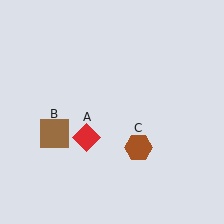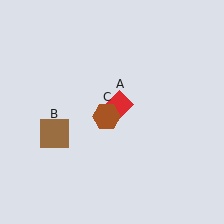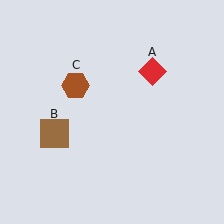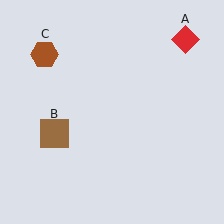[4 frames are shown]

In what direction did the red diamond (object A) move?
The red diamond (object A) moved up and to the right.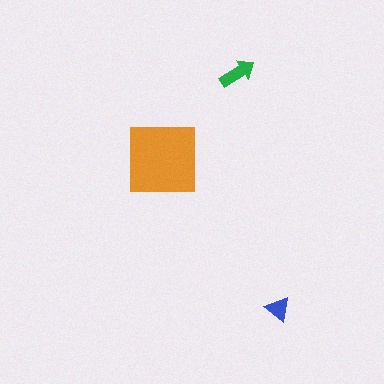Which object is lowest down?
The blue triangle is bottommost.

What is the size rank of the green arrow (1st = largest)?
2nd.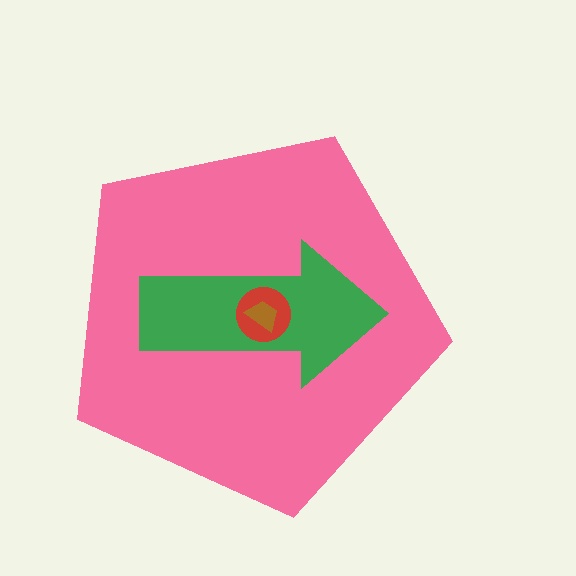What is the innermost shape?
The brown trapezoid.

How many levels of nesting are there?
4.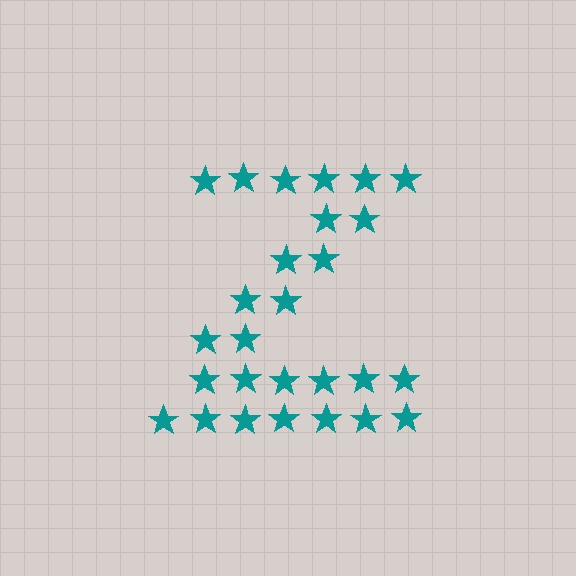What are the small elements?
The small elements are stars.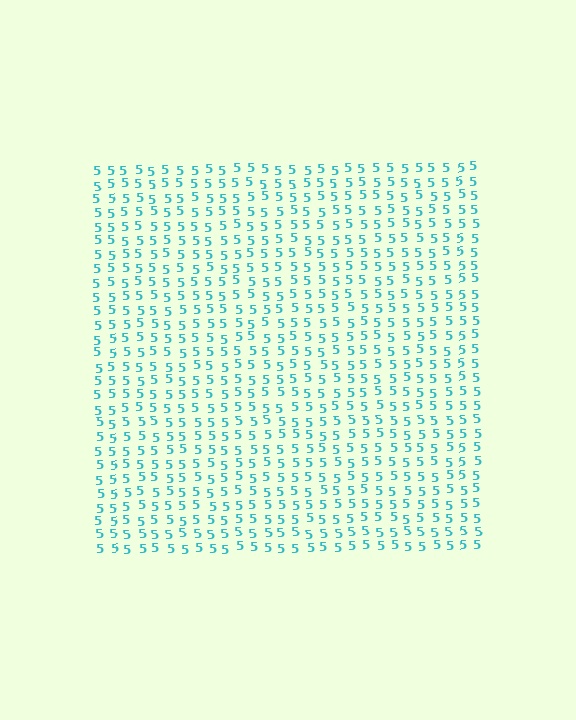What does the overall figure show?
The overall figure shows a square.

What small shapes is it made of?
It is made of small digit 5's.